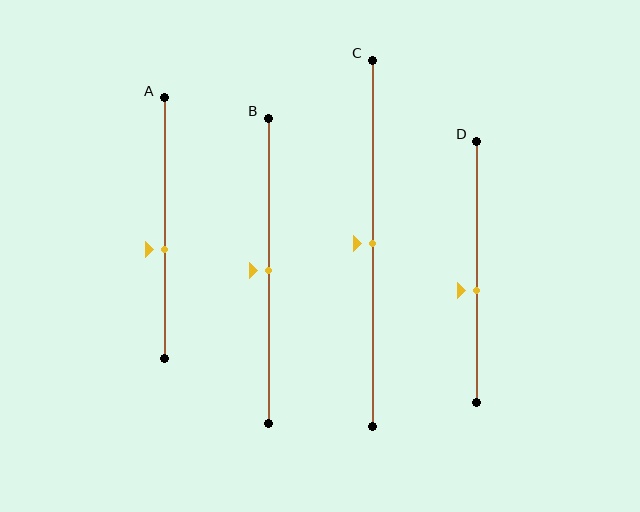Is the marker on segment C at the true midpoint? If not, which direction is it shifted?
Yes, the marker on segment C is at the true midpoint.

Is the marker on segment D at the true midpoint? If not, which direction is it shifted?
No, the marker on segment D is shifted downward by about 7% of the segment length.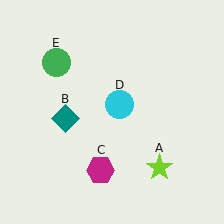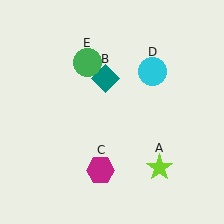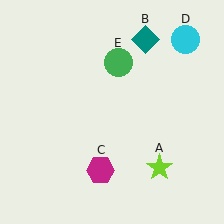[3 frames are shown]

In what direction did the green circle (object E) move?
The green circle (object E) moved right.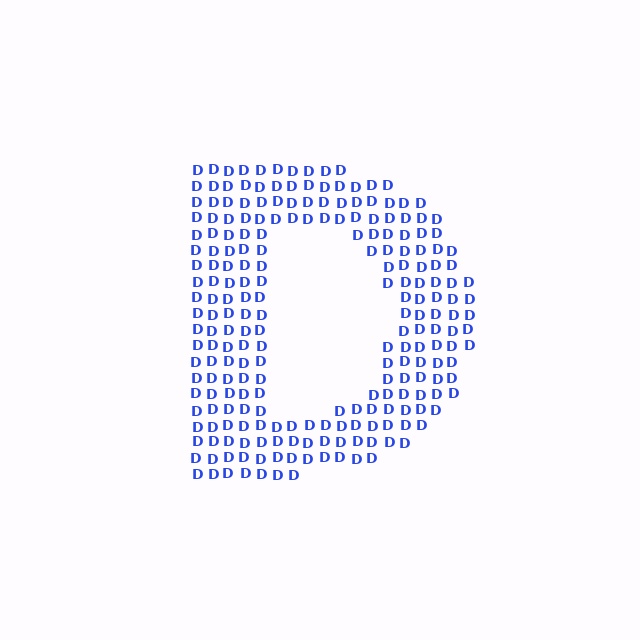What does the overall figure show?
The overall figure shows the letter D.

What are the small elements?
The small elements are letter D's.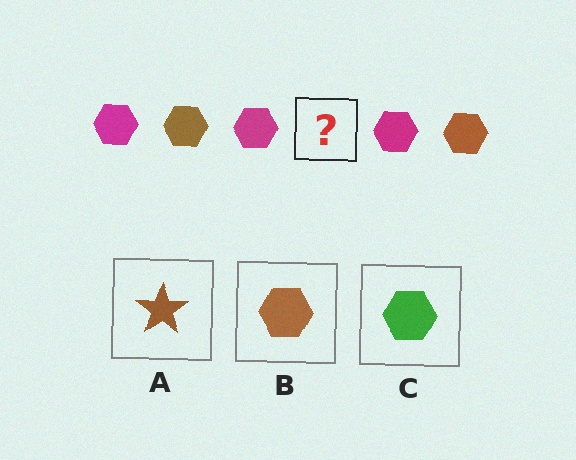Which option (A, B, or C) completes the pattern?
B.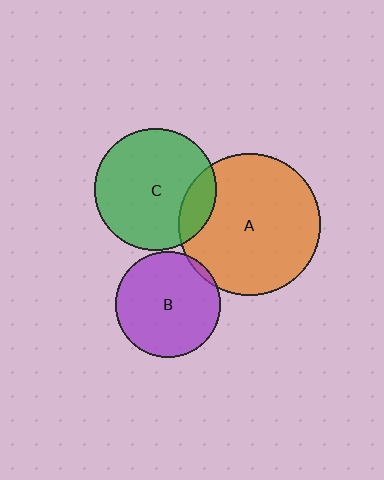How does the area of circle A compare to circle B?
Approximately 1.8 times.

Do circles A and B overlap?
Yes.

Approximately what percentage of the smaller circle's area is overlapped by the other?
Approximately 5%.